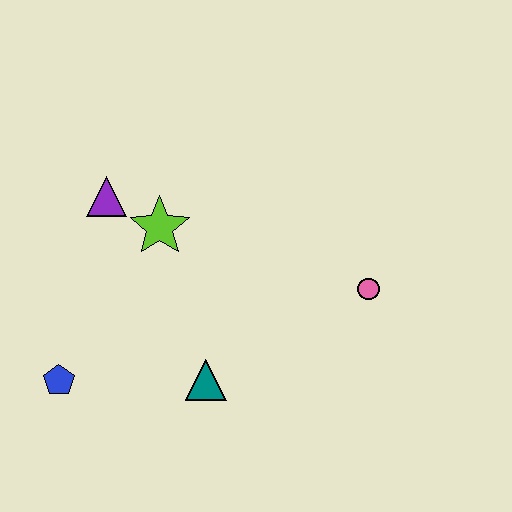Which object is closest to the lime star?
The purple triangle is closest to the lime star.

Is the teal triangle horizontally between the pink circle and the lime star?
Yes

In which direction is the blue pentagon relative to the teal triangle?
The blue pentagon is to the left of the teal triangle.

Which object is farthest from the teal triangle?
The purple triangle is farthest from the teal triangle.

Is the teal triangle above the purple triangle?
No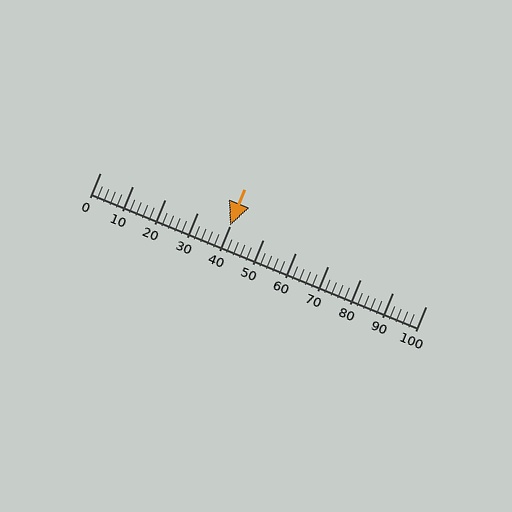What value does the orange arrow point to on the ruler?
The orange arrow points to approximately 40.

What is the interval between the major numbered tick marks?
The major tick marks are spaced 10 units apart.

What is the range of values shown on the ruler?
The ruler shows values from 0 to 100.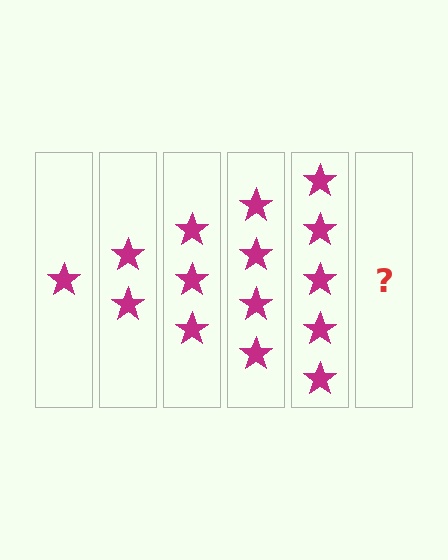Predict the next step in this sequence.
The next step is 6 stars.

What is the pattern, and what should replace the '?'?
The pattern is that each step adds one more star. The '?' should be 6 stars.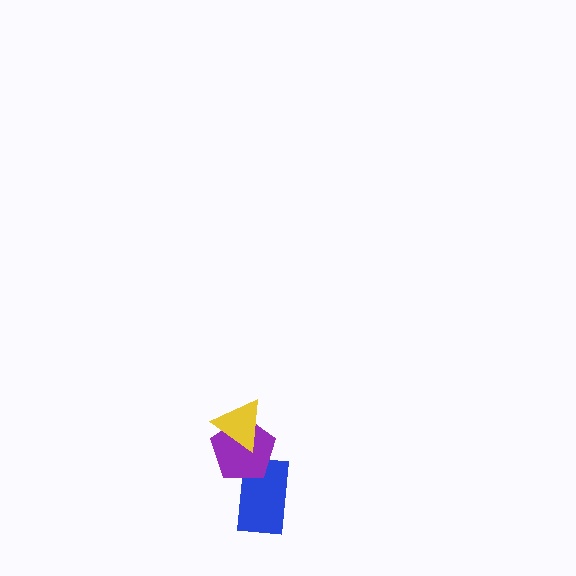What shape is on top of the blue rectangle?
The purple pentagon is on top of the blue rectangle.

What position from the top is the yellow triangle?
The yellow triangle is 1st from the top.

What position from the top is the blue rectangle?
The blue rectangle is 3rd from the top.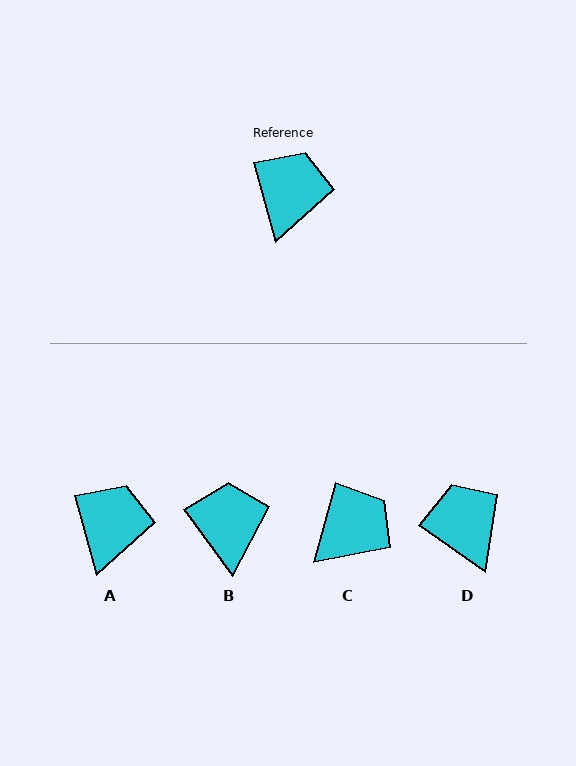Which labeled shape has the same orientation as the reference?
A.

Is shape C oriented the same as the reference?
No, it is off by about 31 degrees.